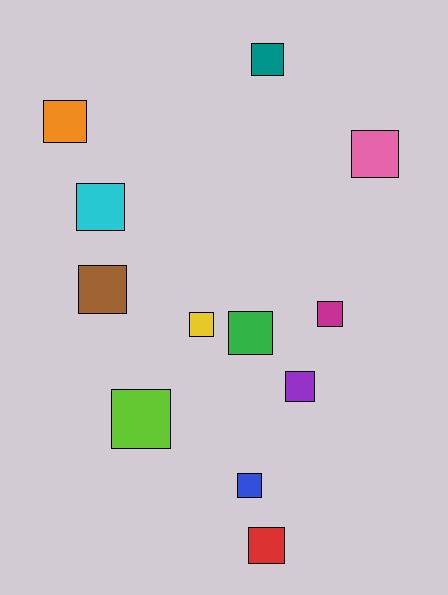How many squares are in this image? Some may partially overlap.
There are 12 squares.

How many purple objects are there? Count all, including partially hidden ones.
There is 1 purple object.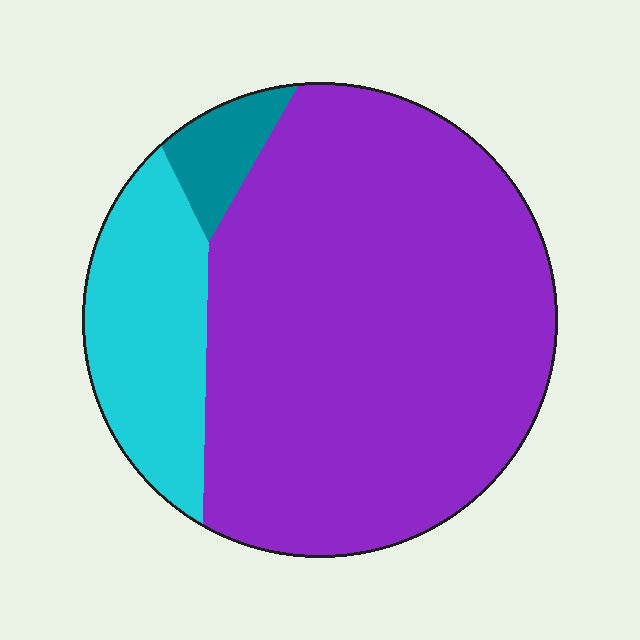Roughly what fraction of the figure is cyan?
Cyan takes up about one fifth (1/5) of the figure.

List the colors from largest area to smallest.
From largest to smallest: purple, cyan, teal.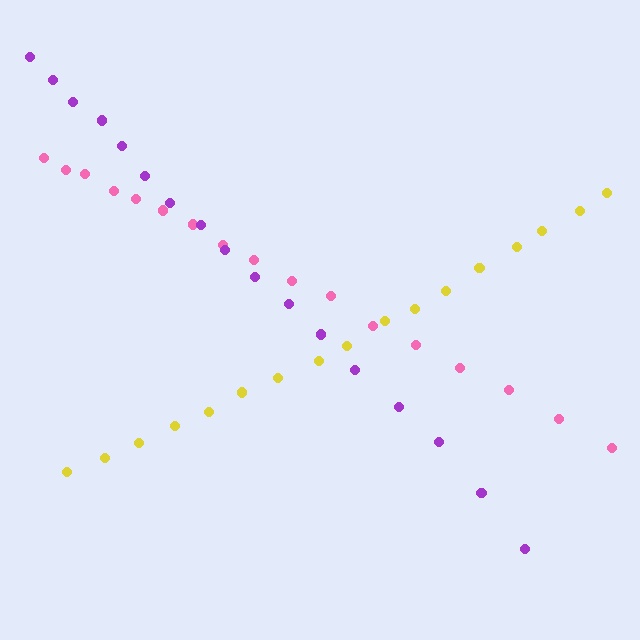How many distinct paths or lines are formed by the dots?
There are 3 distinct paths.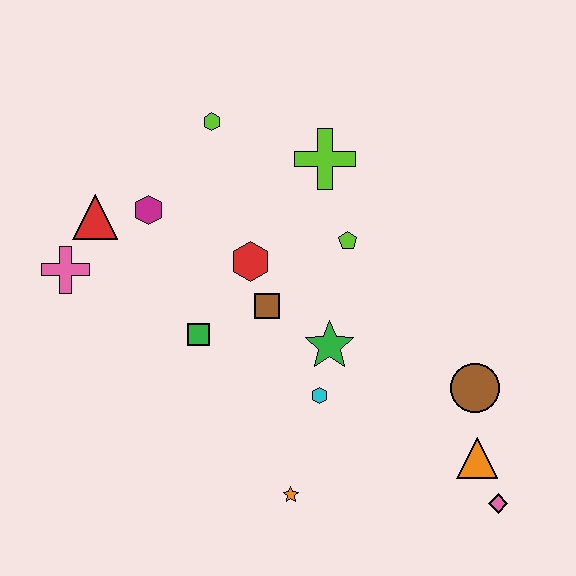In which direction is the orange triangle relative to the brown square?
The orange triangle is to the right of the brown square.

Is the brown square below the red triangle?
Yes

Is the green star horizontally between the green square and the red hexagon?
No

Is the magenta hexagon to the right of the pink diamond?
No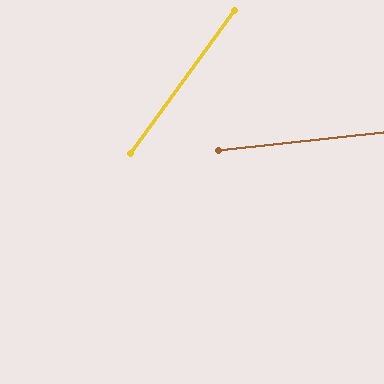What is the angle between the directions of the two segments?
Approximately 48 degrees.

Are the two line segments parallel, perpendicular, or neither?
Neither parallel nor perpendicular — they differ by about 48°.